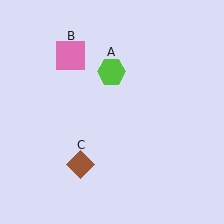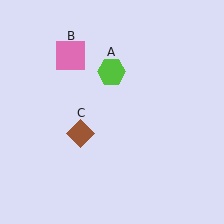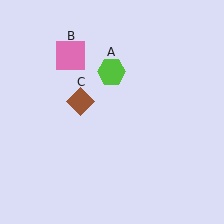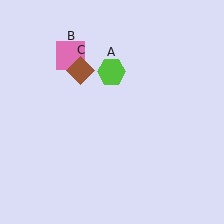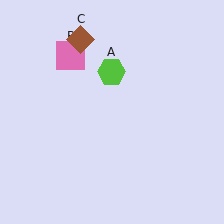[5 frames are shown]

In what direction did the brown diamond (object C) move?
The brown diamond (object C) moved up.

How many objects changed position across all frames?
1 object changed position: brown diamond (object C).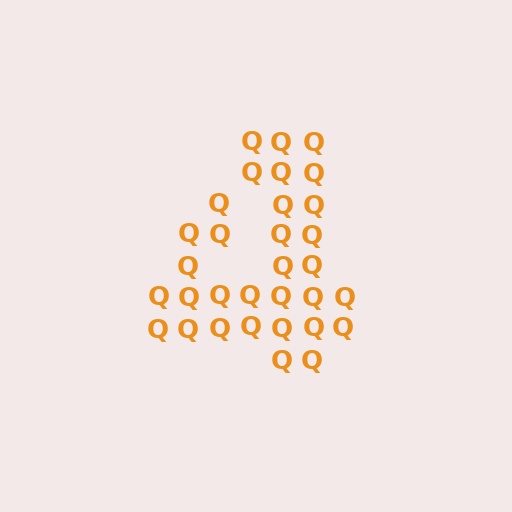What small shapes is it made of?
It is made of small letter Q's.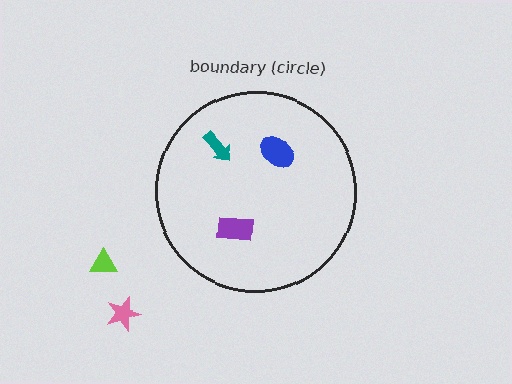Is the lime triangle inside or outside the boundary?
Outside.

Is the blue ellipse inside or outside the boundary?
Inside.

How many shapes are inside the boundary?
3 inside, 2 outside.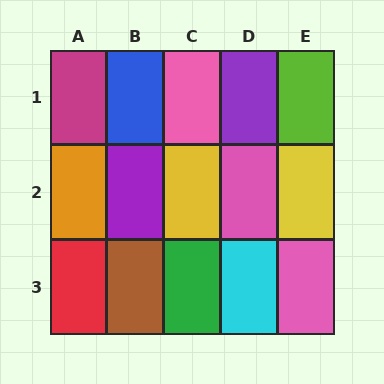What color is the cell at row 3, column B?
Brown.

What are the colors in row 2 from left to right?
Orange, purple, yellow, pink, yellow.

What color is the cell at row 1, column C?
Pink.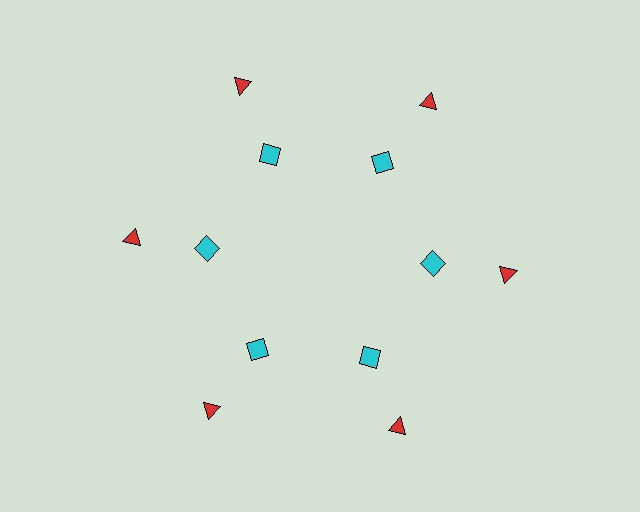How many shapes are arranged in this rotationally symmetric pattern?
There are 12 shapes, arranged in 6 groups of 2.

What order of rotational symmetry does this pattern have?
This pattern has 6-fold rotational symmetry.